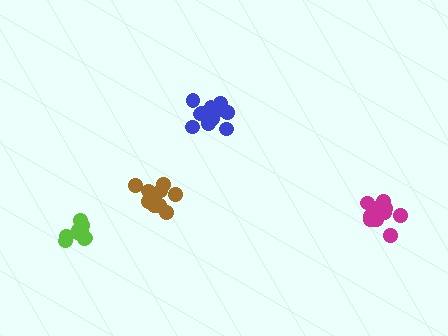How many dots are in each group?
Group 1: 13 dots, Group 2: 11 dots, Group 3: 10 dots, Group 4: 13 dots (47 total).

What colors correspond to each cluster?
The clusters are colored: magenta, brown, lime, blue.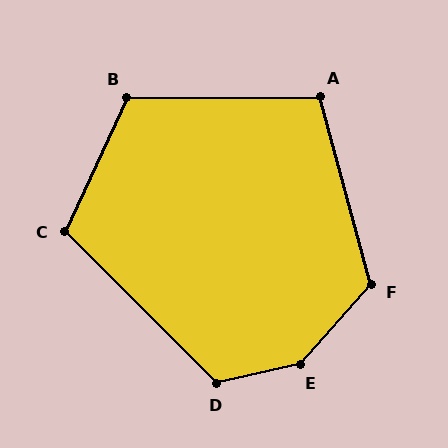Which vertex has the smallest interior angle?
A, at approximately 105 degrees.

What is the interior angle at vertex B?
Approximately 115 degrees (obtuse).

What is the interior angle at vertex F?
Approximately 123 degrees (obtuse).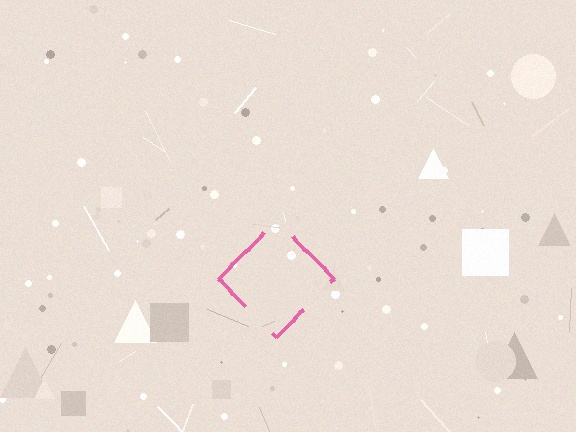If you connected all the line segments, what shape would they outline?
They would outline a diamond.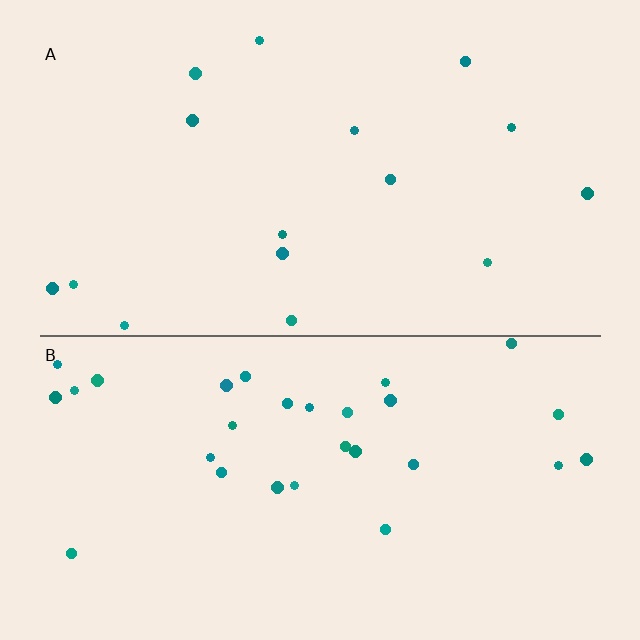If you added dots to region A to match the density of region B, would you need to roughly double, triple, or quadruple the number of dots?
Approximately double.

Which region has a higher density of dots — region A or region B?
B (the bottom).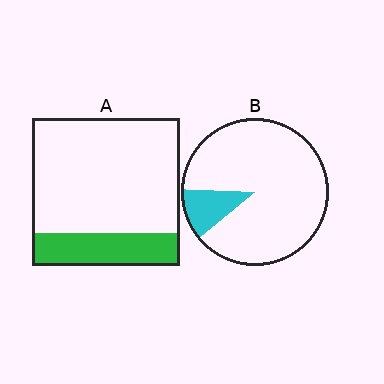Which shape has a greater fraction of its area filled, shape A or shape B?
Shape A.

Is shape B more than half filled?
No.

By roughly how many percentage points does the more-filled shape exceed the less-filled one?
By roughly 10 percentage points (A over B).